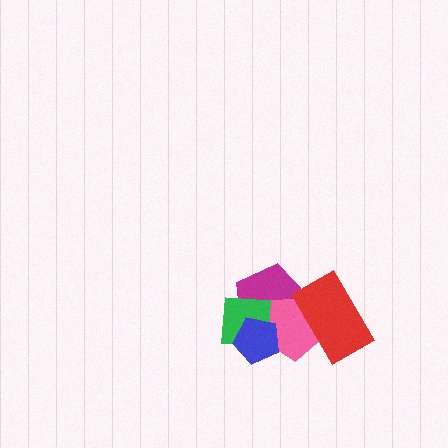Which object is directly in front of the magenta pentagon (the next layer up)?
The pink pentagon is directly in front of the magenta pentagon.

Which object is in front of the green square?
The blue pentagon is in front of the green square.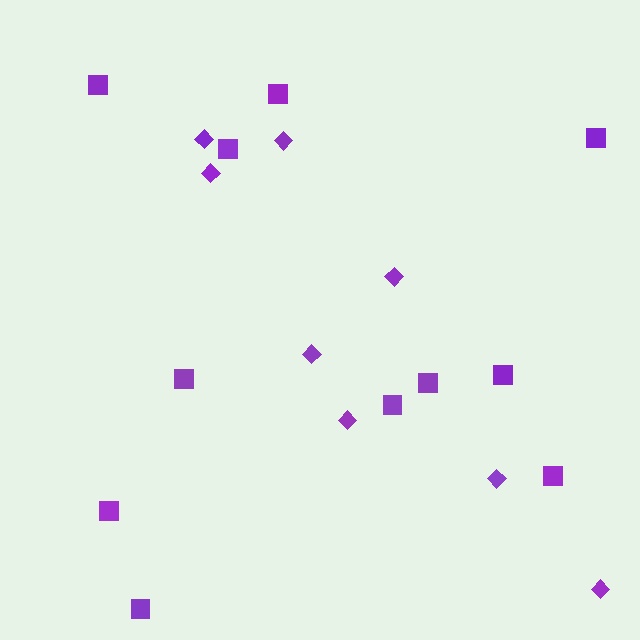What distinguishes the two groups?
There are 2 groups: one group of squares (11) and one group of diamonds (8).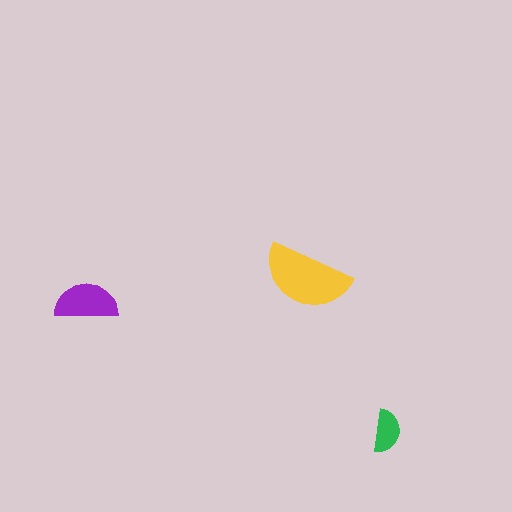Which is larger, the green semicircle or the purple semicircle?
The purple one.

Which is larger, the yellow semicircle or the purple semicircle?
The yellow one.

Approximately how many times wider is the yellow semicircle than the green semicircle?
About 2 times wider.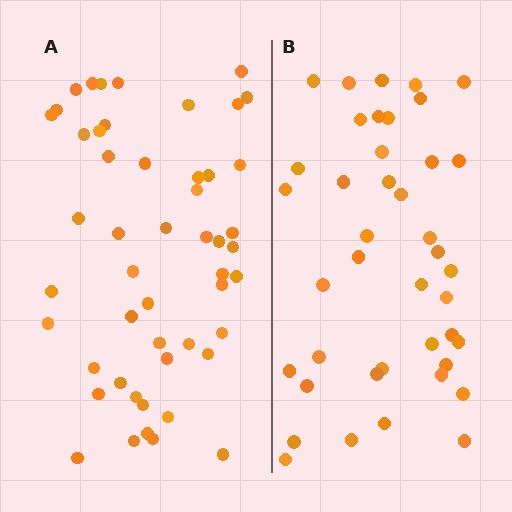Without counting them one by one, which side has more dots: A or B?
Region A (the left region) has more dots.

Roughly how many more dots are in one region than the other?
Region A has roughly 8 or so more dots than region B.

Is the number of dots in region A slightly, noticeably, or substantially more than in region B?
Region A has only slightly more — the two regions are fairly close. The ratio is roughly 1.2 to 1.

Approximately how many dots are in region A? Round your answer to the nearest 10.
About 50 dots.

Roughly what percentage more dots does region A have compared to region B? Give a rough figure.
About 20% more.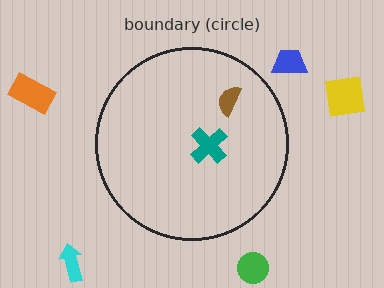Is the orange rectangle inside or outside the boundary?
Outside.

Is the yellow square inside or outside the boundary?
Outside.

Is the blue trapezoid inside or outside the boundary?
Outside.